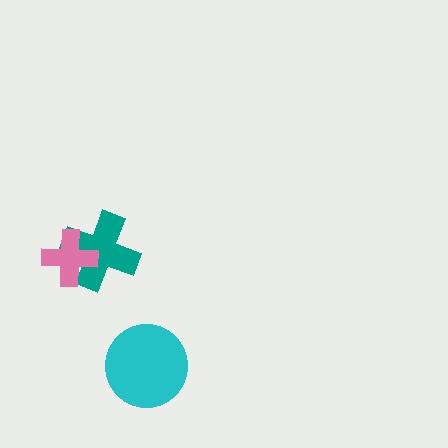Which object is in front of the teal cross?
The pink cross is in front of the teal cross.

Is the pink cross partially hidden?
No, no other shape covers it.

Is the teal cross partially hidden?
Yes, it is partially covered by another shape.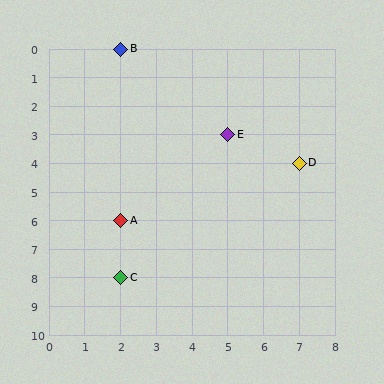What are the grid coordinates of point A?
Point A is at grid coordinates (2, 6).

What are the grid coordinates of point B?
Point B is at grid coordinates (2, 0).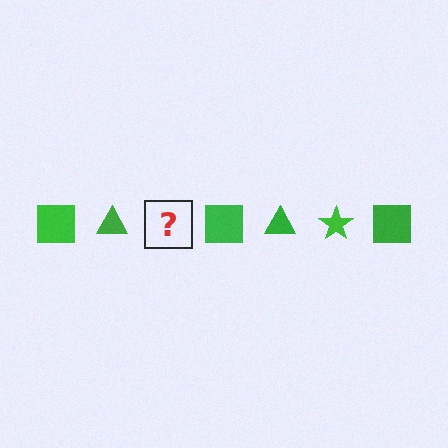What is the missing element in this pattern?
The missing element is a green star.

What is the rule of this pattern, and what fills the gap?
The rule is that the pattern cycles through square, triangle, star shapes in green. The gap should be filled with a green star.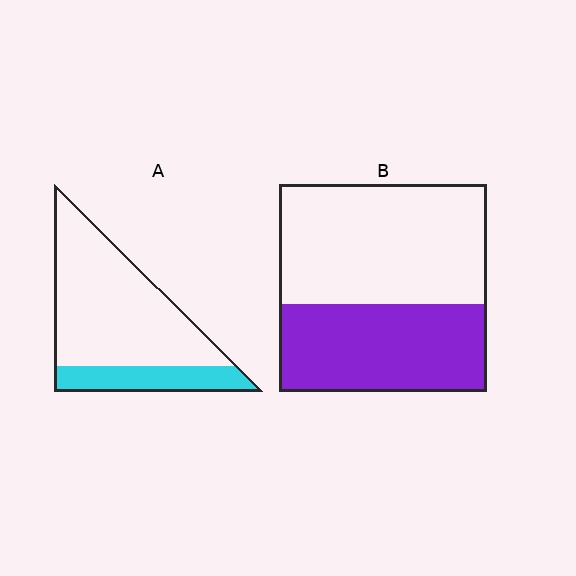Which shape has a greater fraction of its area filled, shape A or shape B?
Shape B.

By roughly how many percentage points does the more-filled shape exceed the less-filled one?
By roughly 20 percentage points (B over A).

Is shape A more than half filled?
No.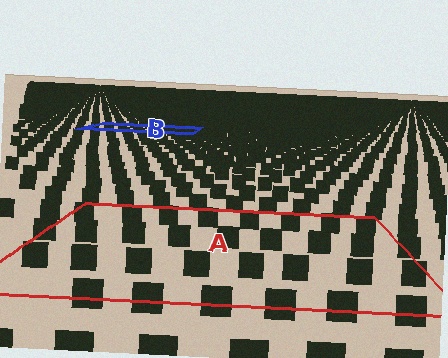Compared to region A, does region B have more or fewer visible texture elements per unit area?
Region B has more texture elements per unit area — they are packed more densely because it is farther away.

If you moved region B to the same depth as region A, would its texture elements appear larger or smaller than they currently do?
They would appear larger. At a closer depth, the same texture elements are projected at a bigger on-screen size.